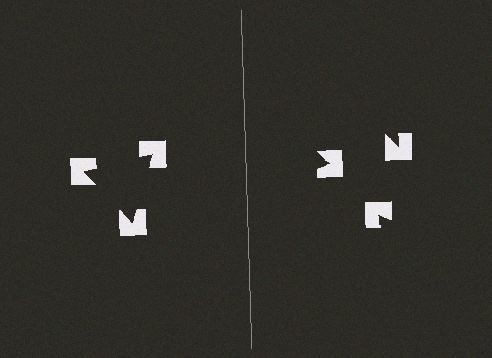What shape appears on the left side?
An illusory triangle.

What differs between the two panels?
The notched squares are positioned identically on both sides; only the wedge orientations differ. On the left they align to a triangle; on the right they are misaligned.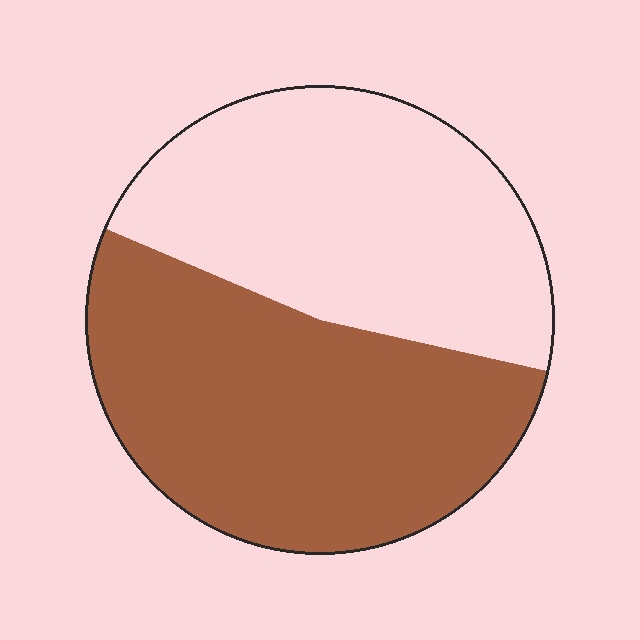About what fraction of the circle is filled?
About one half (1/2).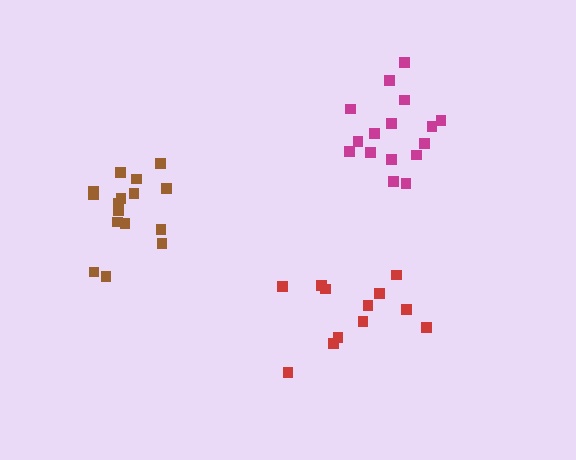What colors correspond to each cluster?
The clusters are colored: brown, magenta, red.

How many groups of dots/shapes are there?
There are 3 groups.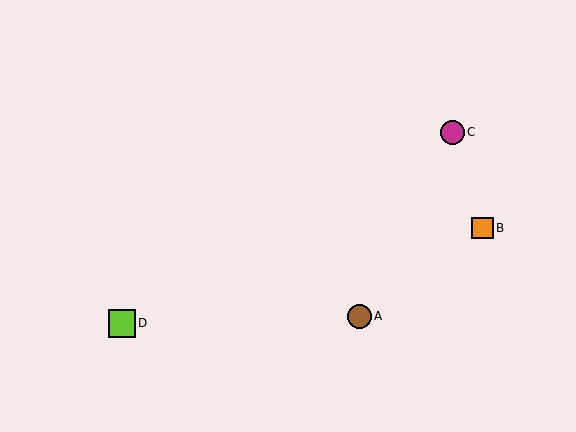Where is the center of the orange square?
The center of the orange square is at (482, 228).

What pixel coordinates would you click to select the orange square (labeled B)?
Click at (482, 228) to select the orange square B.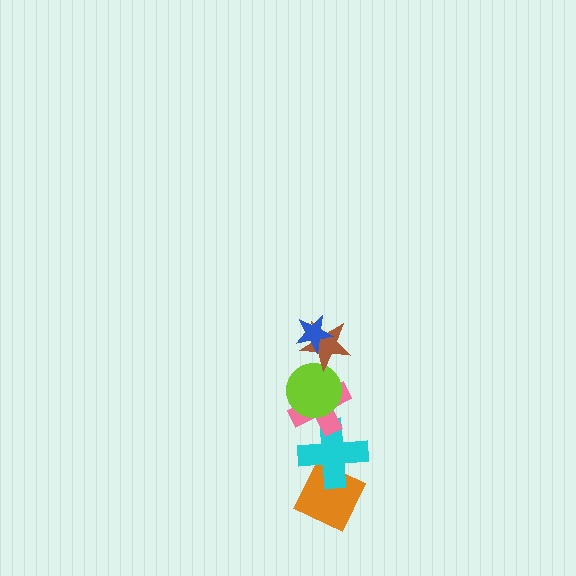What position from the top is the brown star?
The brown star is 2nd from the top.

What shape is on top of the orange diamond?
The cyan cross is on top of the orange diamond.